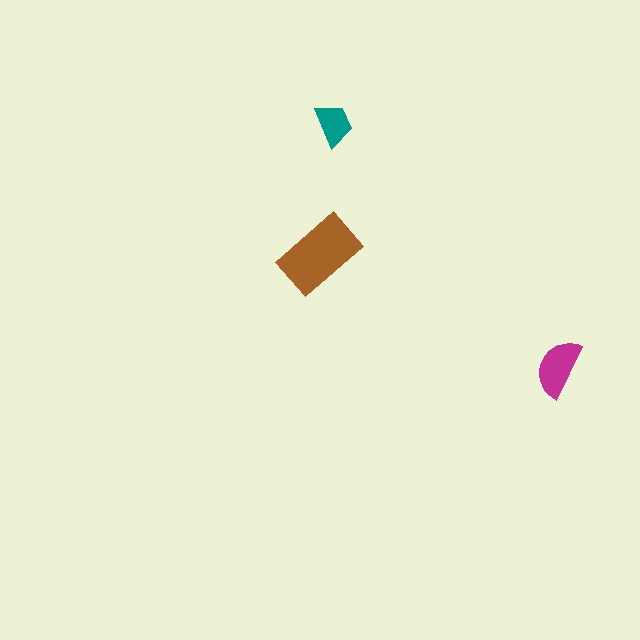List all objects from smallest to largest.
The teal trapezoid, the magenta semicircle, the brown rectangle.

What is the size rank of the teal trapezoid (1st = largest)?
3rd.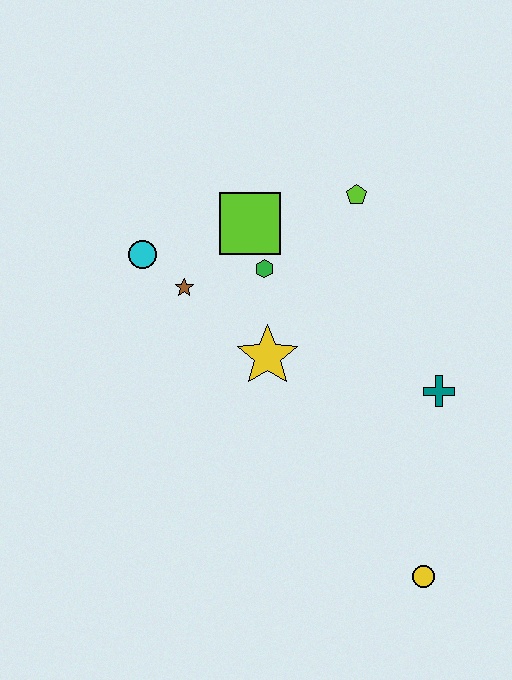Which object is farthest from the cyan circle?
The yellow circle is farthest from the cyan circle.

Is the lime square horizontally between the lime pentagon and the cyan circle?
Yes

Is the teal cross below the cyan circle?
Yes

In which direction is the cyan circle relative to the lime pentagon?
The cyan circle is to the left of the lime pentagon.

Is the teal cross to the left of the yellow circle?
No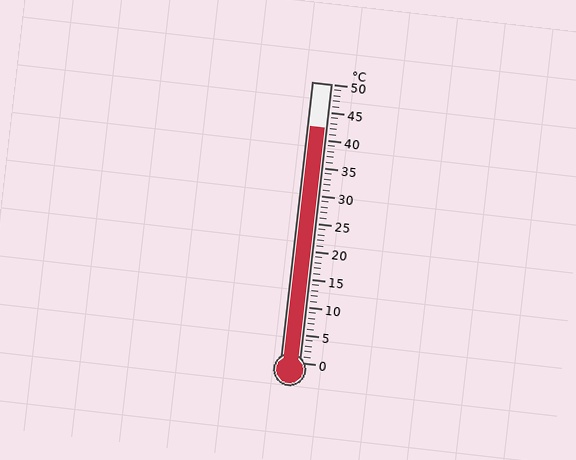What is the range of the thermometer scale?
The thermometer scale ranges from 0°C to 50°C.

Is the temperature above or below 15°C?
The temperature is above 15°C.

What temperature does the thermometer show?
The thermometer shows approximately 42°C.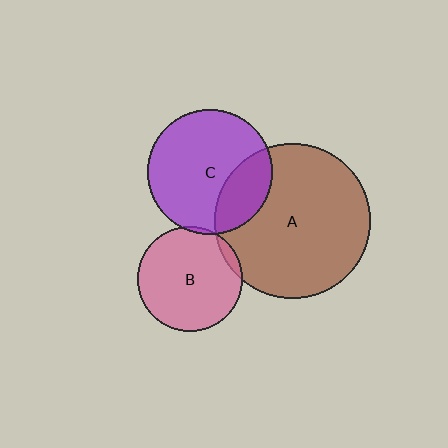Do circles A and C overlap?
Yes.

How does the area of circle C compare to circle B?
Approximately 1.4 times.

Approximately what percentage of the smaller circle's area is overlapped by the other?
Approximately 25%.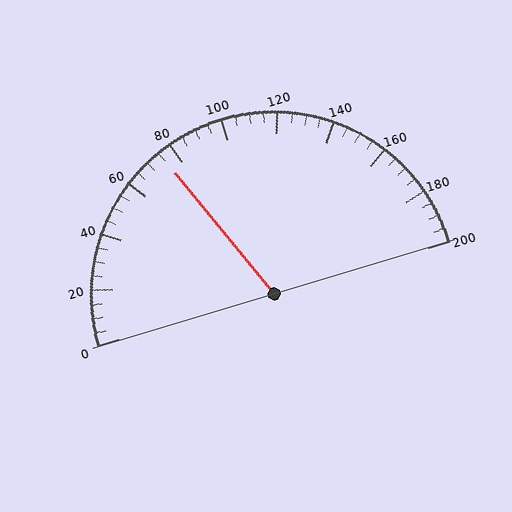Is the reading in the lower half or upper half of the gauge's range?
The reading is in the lower half of the range (0 to 200).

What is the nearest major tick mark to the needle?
The nearest major tick mark is 80.